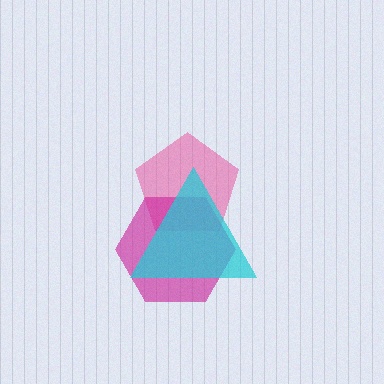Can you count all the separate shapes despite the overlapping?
Yes, there are 3 separate shapes.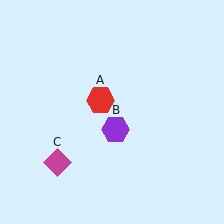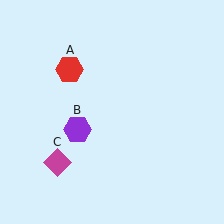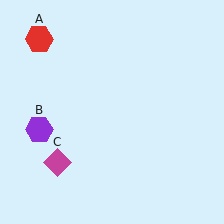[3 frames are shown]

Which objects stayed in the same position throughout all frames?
Magenta diamond (object C) remained stationary.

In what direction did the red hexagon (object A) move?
The red hexagon (object A) moved up and to the left.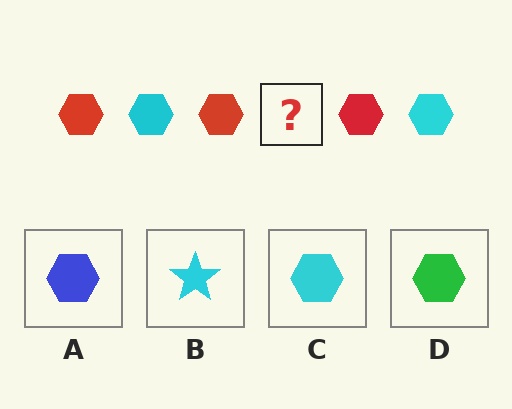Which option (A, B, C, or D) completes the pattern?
C.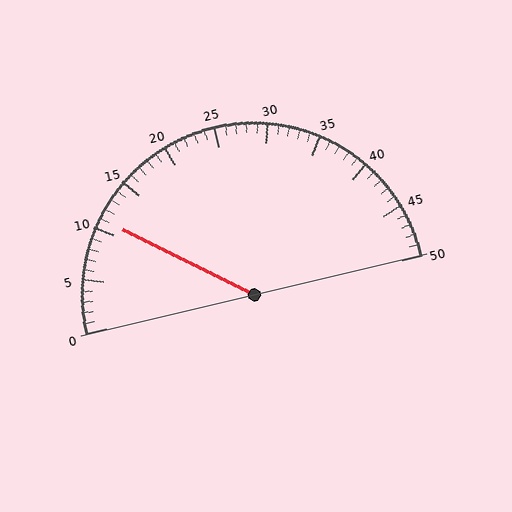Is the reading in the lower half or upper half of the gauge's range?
The reading is in the lower half of the range (0 to 50).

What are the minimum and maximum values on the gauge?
The gauge ranges from 0 to 50.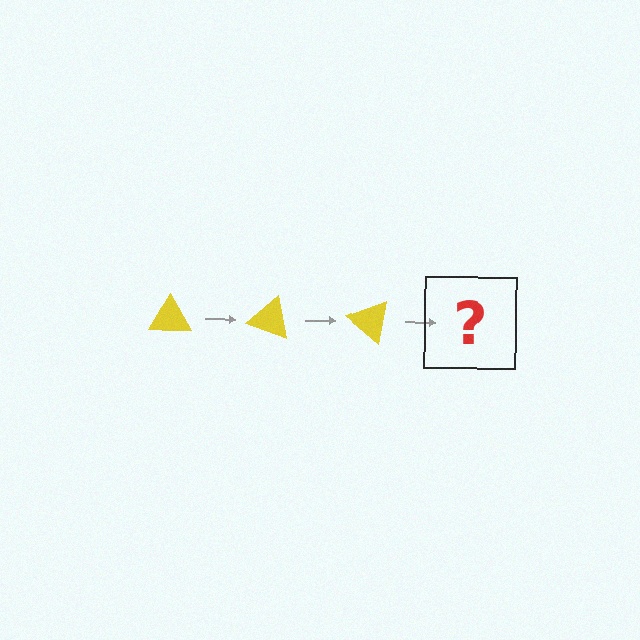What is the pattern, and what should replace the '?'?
The pattern is that the triangle rotates 20 degrees each step. The '?' should be a yellow triangle rotated 60 degrees.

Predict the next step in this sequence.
The next step is a yellow triangle rotated 60 degrees.